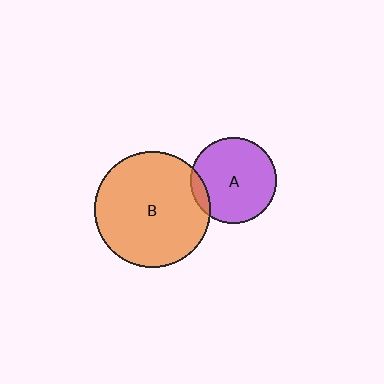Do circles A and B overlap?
Yes.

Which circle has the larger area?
Circle B (orange).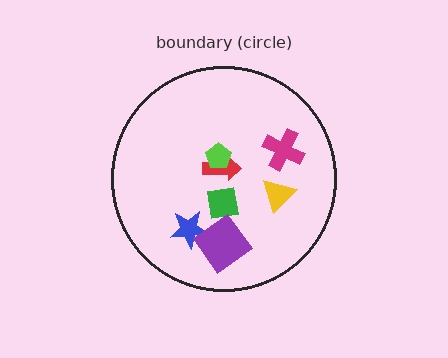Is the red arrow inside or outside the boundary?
Inside.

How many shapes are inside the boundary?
7 inside, 0 outside.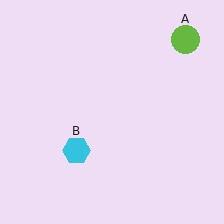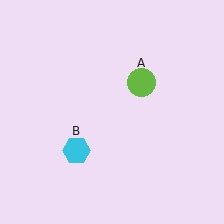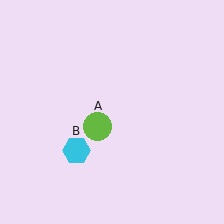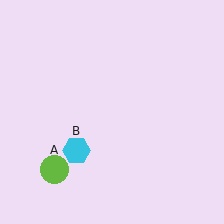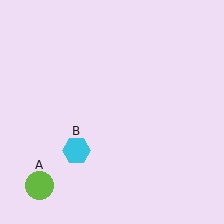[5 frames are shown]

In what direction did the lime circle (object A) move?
The lime circle (object A) moved down and to the left.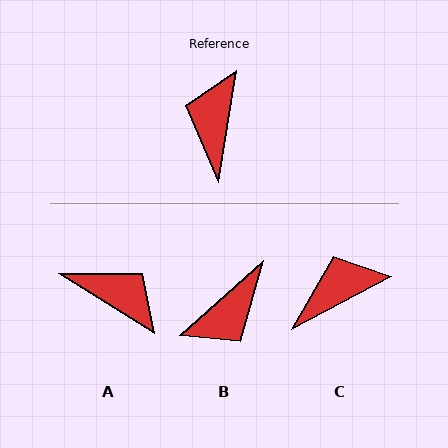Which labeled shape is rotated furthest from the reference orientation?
B, about 140 degrees away.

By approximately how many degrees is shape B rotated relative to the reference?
Approximately 140 degrees counter-clockwise.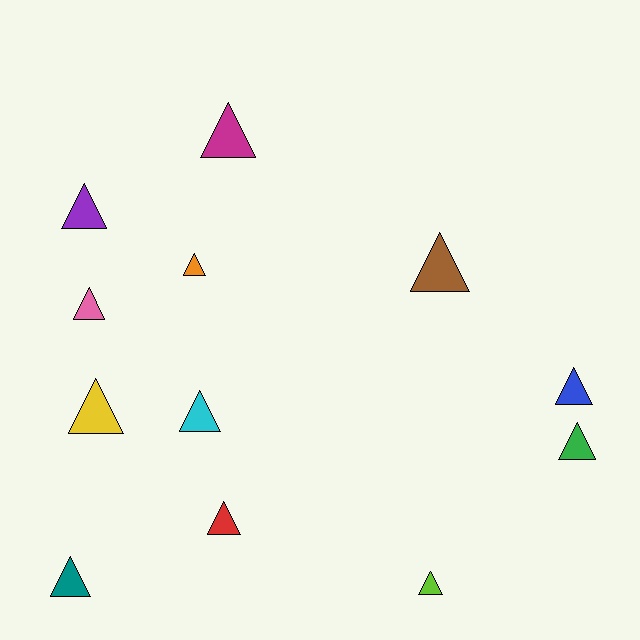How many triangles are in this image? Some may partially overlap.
There are 12 triangles.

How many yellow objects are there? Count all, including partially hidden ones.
There is 1 yellow object.